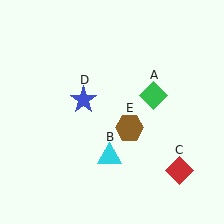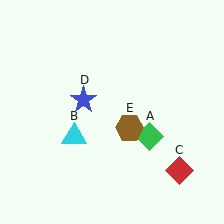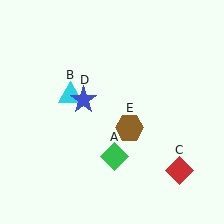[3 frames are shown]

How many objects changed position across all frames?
2 objects changed position: green diamond (object A), cyan triangle (object B).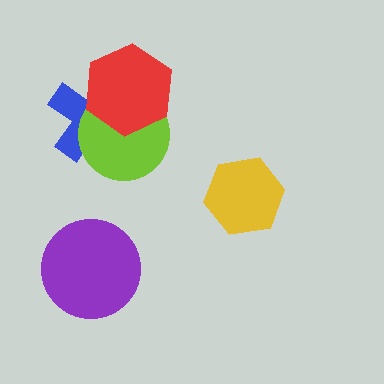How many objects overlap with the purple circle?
0 objects overlap with the purple circle.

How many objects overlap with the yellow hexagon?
0 objects overlap with the yellow hexagon.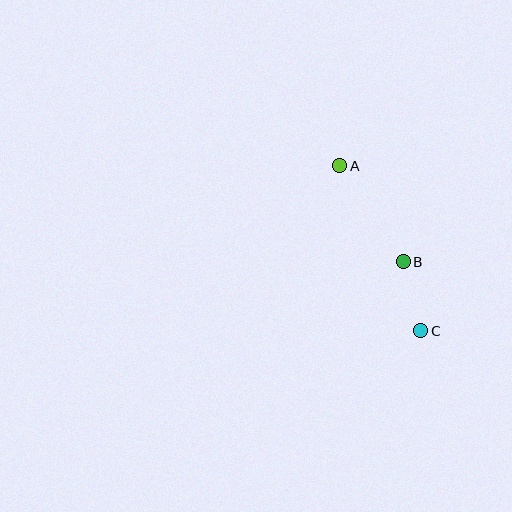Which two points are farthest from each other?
Points A and C are farthest from each other.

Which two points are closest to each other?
Points B and C are closest to each other.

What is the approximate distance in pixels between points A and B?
The distance between A and B is approximately 115 pixels.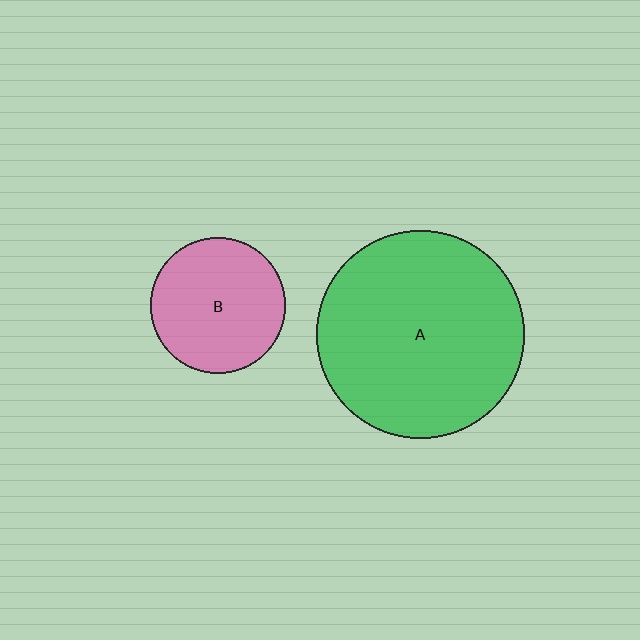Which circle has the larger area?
Circle A (green).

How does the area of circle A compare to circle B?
Approximately 2.3 times.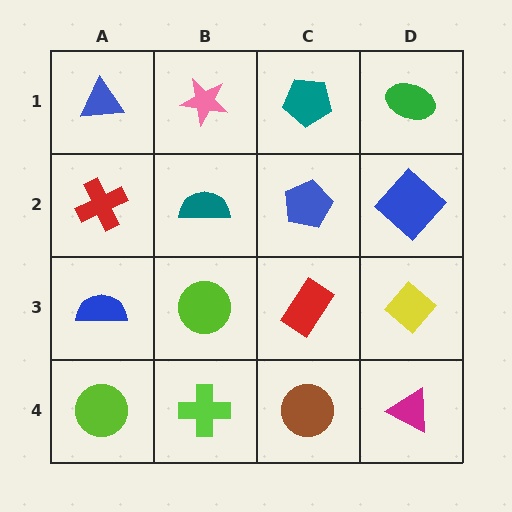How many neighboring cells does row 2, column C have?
4.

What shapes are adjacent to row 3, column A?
A red cross (row 2, column A), a lime circle (row 4, column A), a lime circle (row 3, column B).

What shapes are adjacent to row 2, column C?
A teal pentagon (row 1, column C), a red rectangle (row 3, column C), a teal semicircle (row 2, column B), a blue diamond (row 2, column D).